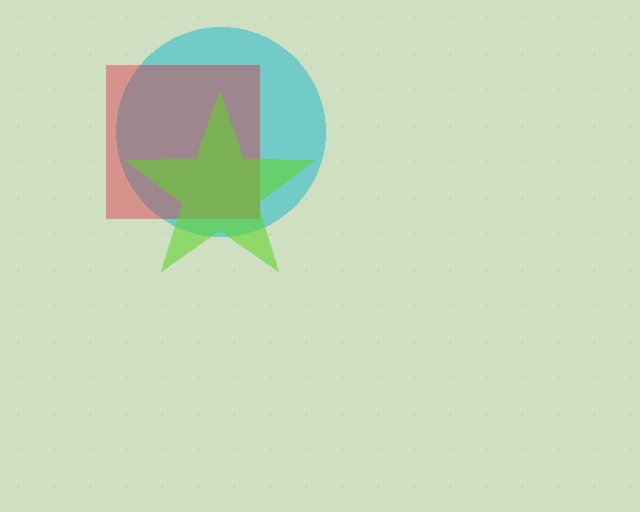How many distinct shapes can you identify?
There are 3 distinct shapes: a cyan circle, a red square, a lime star.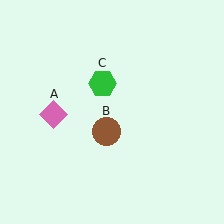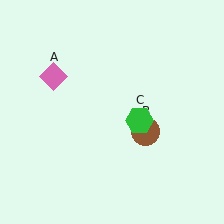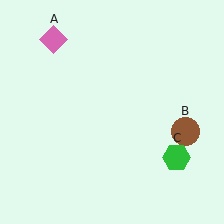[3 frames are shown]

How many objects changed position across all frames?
3 objects changed position: pink diamond (object A), brown circle (object B), green hexagon (object C).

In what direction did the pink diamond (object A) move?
The pink diamond (object A) moved up.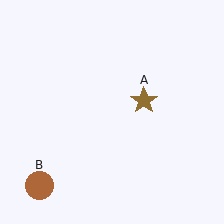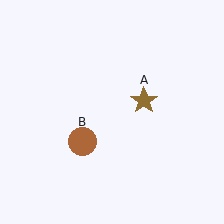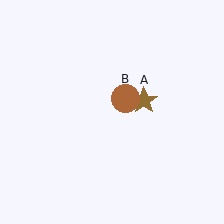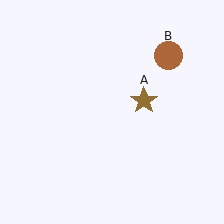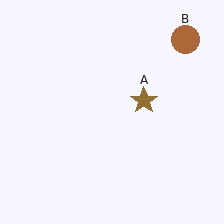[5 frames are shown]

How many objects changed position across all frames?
1 object changed position: brown circle (object B).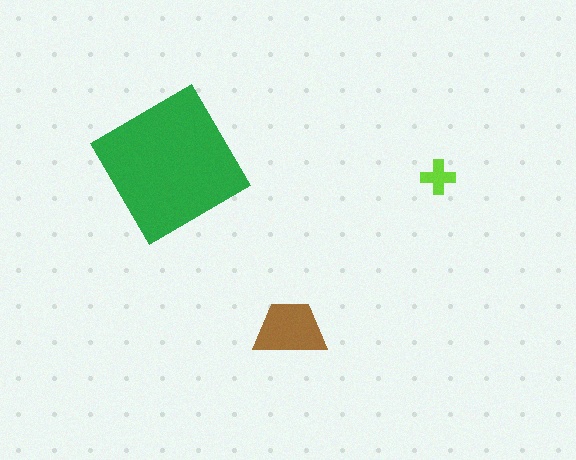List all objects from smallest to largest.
The lime cross, the brown trapezoid, the green diamond.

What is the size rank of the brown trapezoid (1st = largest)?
2nd.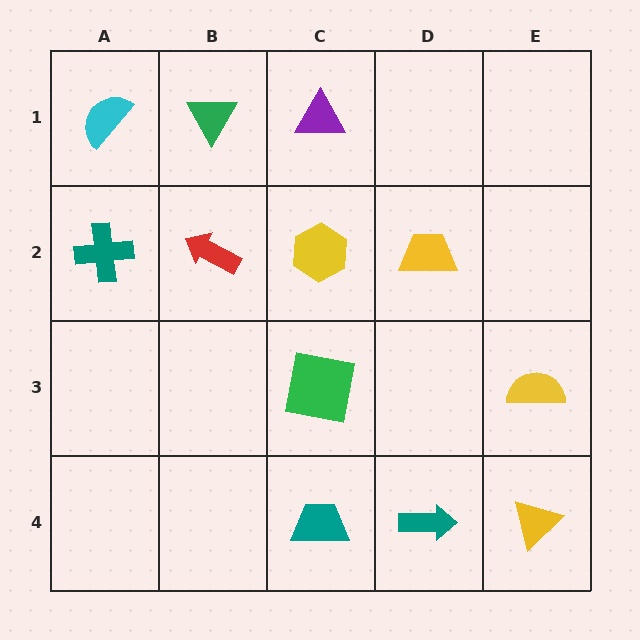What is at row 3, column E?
A yellow semicircle.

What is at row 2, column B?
A red arrow.